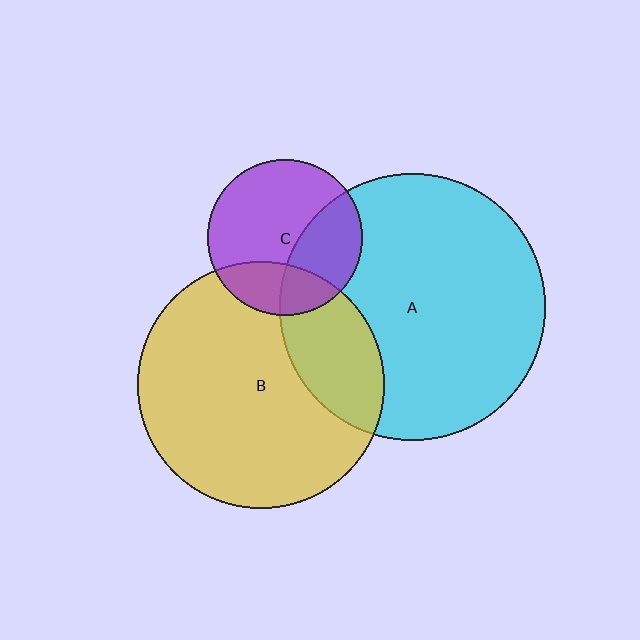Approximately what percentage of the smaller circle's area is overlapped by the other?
Approximately 25%.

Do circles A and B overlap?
Yes.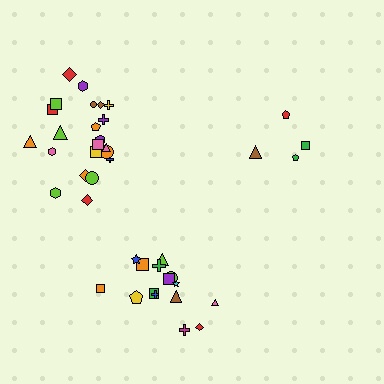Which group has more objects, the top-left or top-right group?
The top-left group.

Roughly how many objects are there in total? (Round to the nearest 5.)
Roughly 40 objects in total.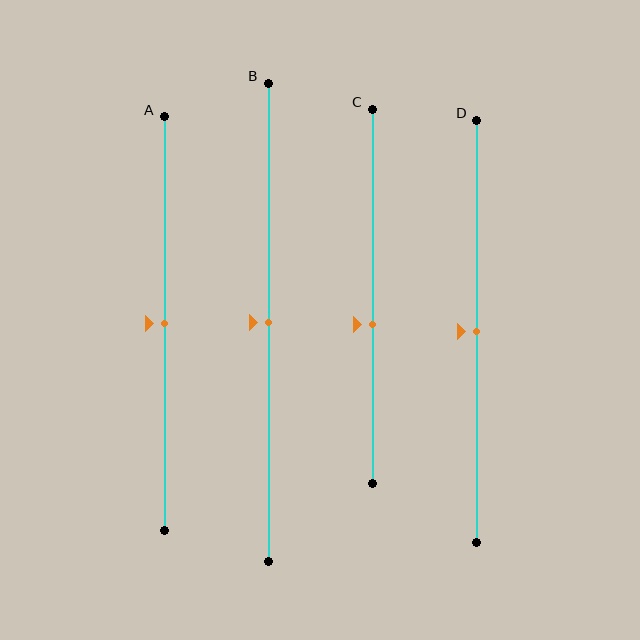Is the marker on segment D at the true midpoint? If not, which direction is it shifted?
Yes, the marker on segment D is at the true midpoint.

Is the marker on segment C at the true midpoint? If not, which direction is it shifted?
No, the marker on segment C is shifted downward by about 8% of the segment length.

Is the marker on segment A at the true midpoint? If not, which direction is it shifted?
Yes, the marker on segment A is at the true midpoint.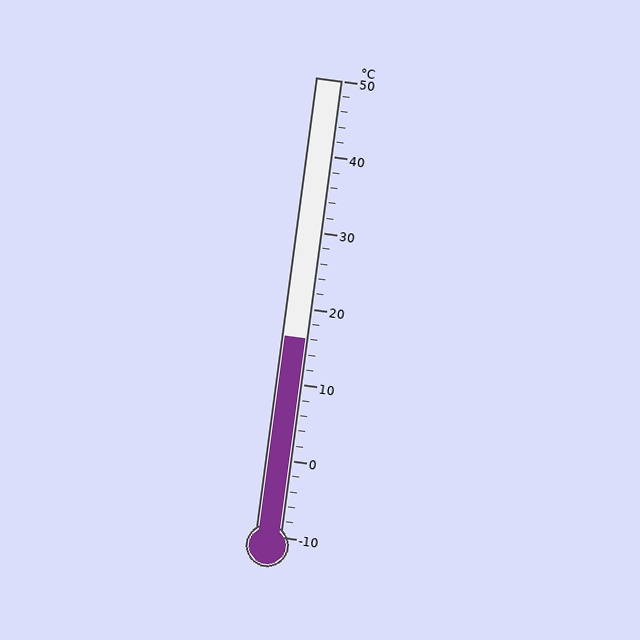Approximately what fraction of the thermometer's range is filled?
The thermometer is filled to approximately 45% of its range.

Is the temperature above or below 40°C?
The temperature is below 40°C.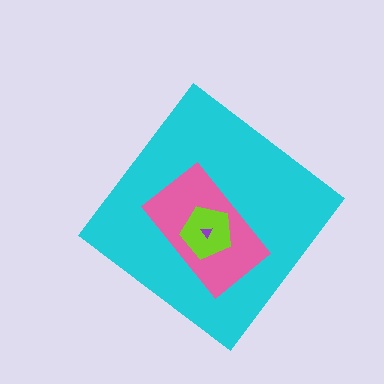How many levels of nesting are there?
4.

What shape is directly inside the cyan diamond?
The pink rectangle.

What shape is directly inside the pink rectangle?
The lime pentagon.